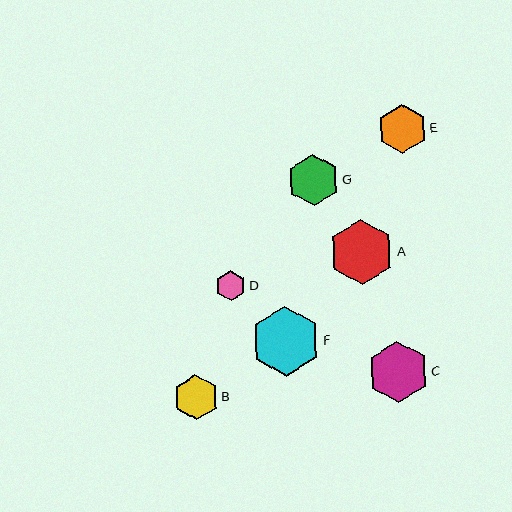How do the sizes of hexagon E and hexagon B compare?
Hexagon E and hexagon B are approximately the same size.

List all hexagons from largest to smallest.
From largest to smallest: F, A, C, G, E, B, D.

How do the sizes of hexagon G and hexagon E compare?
Hexagon G and hexagon E are approximately the same size.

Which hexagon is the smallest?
Hexagon D is the smallest with a size of approximately 30 pixels.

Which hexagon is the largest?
Hexagon F is the largest with a size of approximately 70 pixels.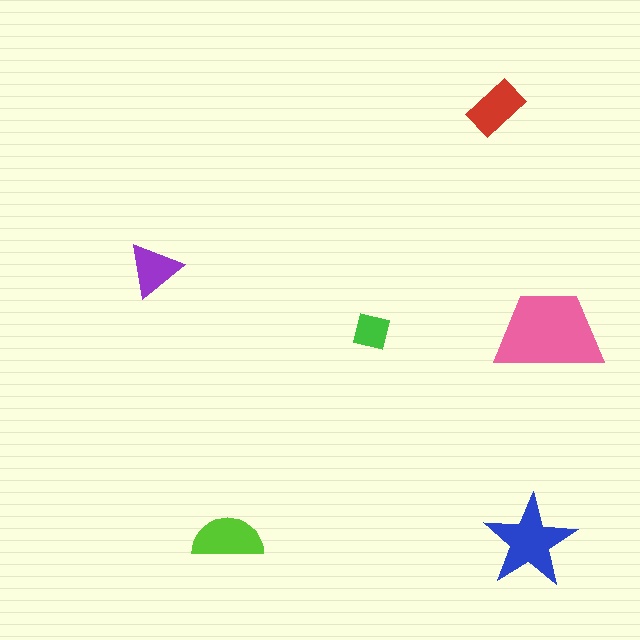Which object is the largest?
The pink trapezoid.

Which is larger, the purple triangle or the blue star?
The blue star.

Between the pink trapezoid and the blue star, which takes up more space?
The pink trapezoid.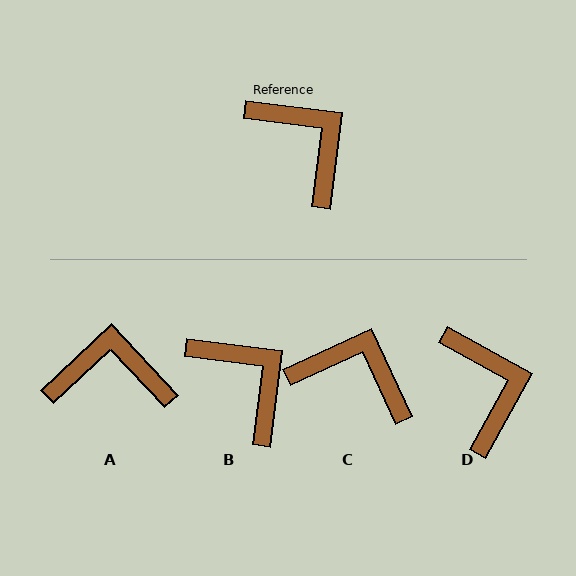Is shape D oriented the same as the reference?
No, it is off by about 22 degrees.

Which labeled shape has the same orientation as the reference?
B.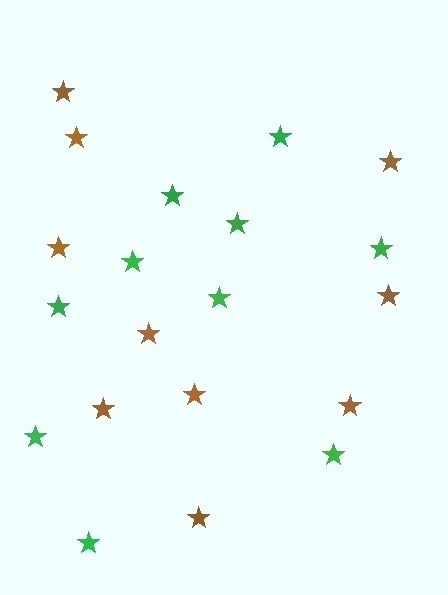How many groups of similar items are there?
There are 2 groups: one group of brown stars (10) and one group of green stars (10).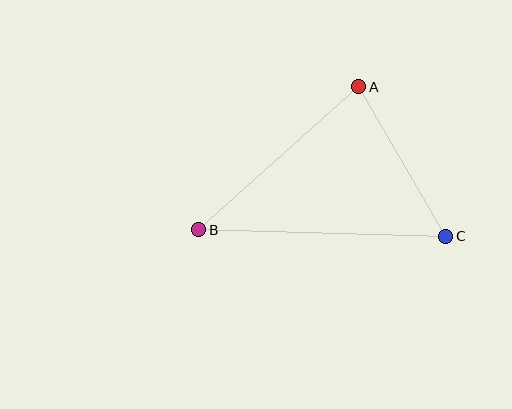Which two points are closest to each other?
Points A and C are closest to each other.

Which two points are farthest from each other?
Points B and C are farthest from each other.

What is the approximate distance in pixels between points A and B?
The distance between A and B is approximately 215 pixels.